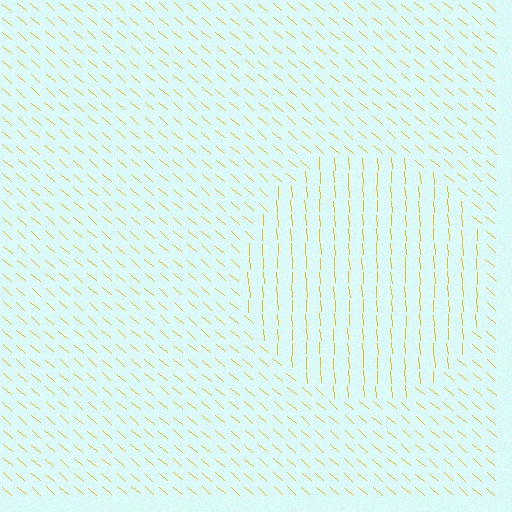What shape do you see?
I see a circle.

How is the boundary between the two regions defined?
The boundary is defined purely by a change in line orientation (approximately 45 degrees difference). All lines are the same color and thickness.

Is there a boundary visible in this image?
Yes, there is a texture boundary formed by a change in line orientation.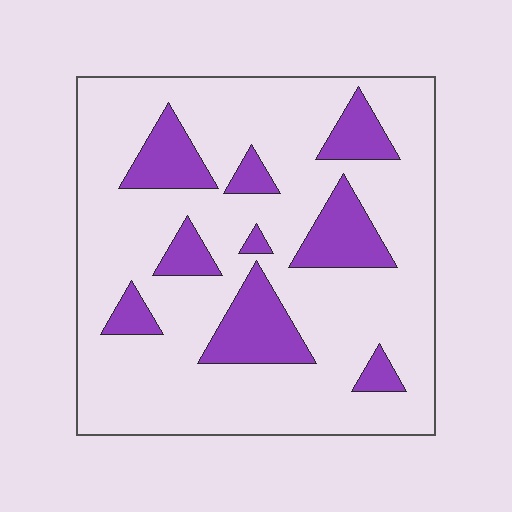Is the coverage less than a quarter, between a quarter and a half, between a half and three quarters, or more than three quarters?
Less than a quarter.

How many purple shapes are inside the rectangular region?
9.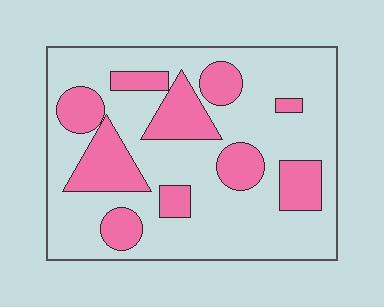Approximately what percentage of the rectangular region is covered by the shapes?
Approximately 30%.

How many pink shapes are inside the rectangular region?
10.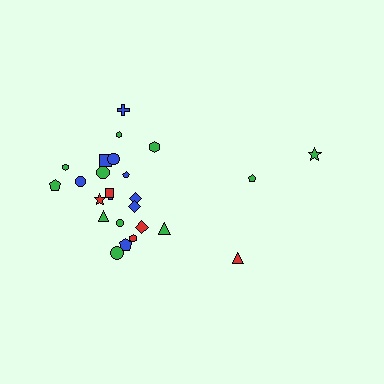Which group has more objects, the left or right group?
The left group.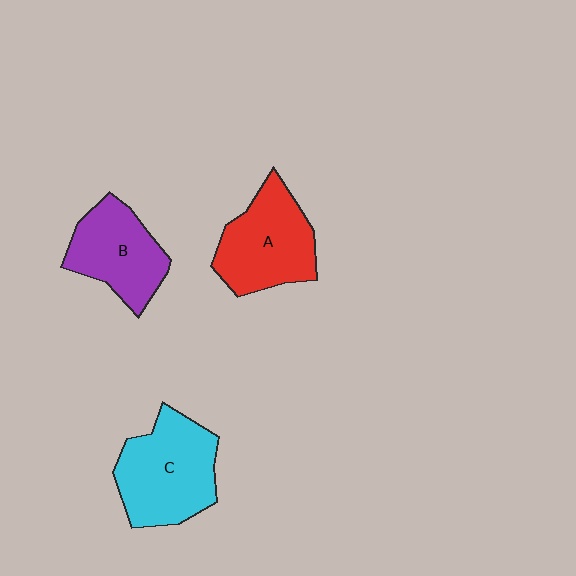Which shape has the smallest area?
Shape B (purple).